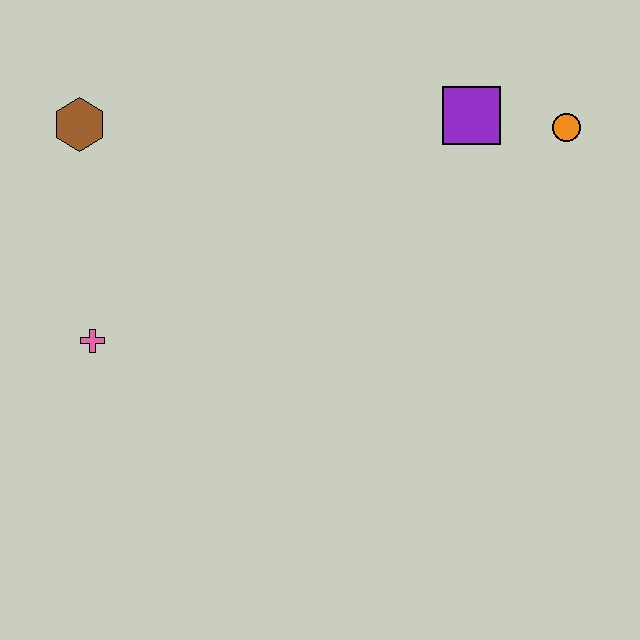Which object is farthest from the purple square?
The pink cross is farthest from the purple square.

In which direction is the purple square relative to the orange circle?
The purple square is to the left of the orange circle.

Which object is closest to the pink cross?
The brown hexagon is closest to the pink cross.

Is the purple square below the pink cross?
No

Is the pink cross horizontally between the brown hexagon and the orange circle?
Yes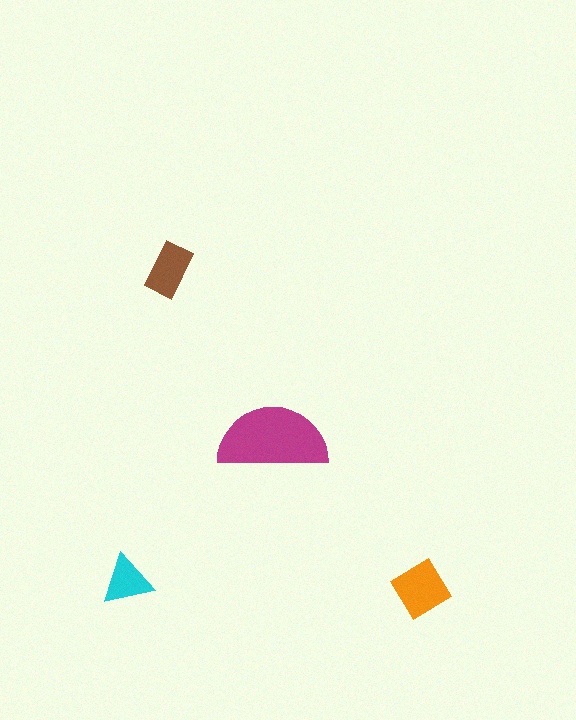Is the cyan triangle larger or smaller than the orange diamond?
Smaller.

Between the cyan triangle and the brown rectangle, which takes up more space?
The brown rectangle.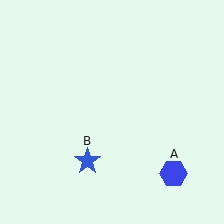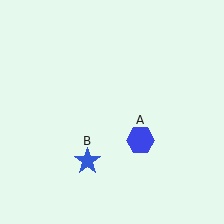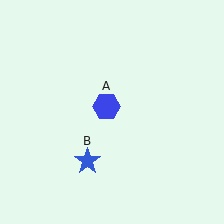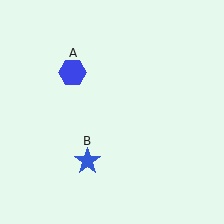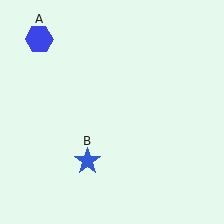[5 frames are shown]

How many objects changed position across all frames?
1 object changed position: blue hexagon (object A).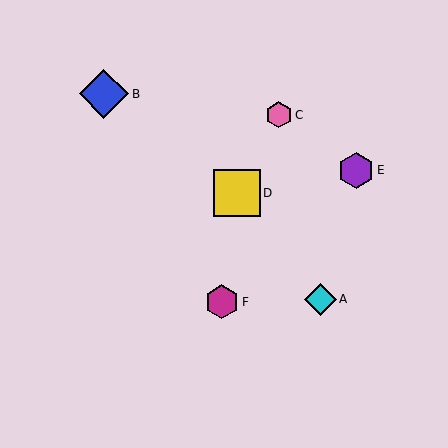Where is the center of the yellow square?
The center of the yellow square is at (237, 193).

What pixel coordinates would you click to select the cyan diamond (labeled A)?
Click at (320, 299) to select the cyan diamond A.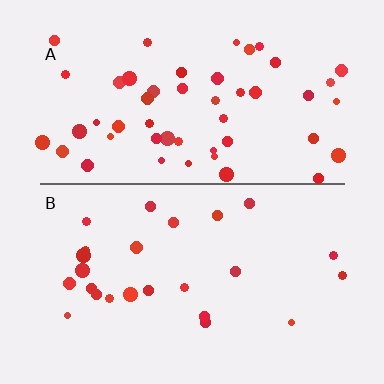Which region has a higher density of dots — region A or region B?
A (the top).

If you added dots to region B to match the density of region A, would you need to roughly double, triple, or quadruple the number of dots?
Approximately double.